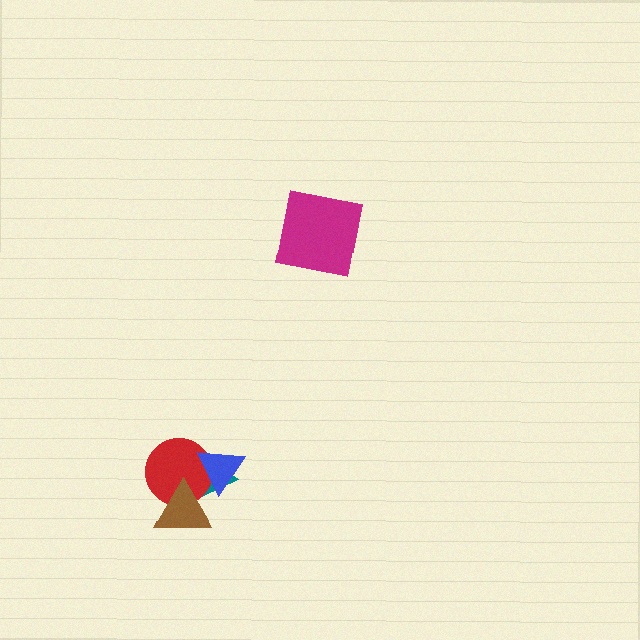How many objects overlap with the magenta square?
0 objects overlap with the magenta square.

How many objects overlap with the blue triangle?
2 objects overlap with the blue triangle.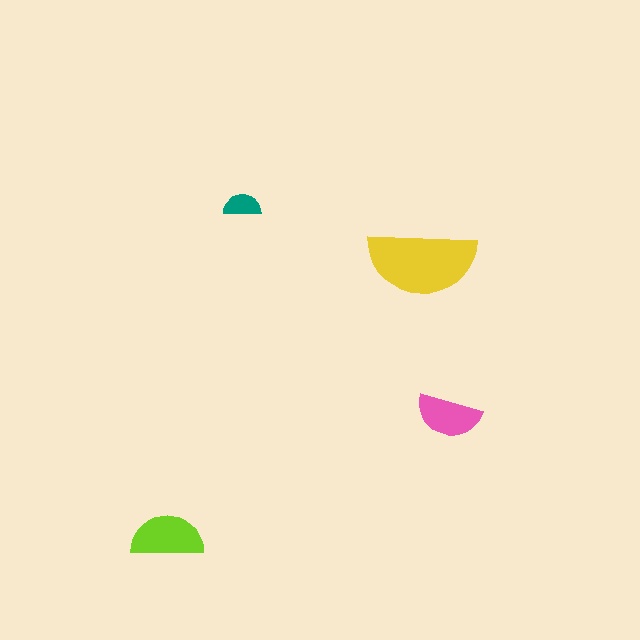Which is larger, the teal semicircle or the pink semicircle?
The pink one.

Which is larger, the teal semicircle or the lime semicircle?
The lime one.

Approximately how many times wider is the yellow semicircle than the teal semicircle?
About 3 times wider.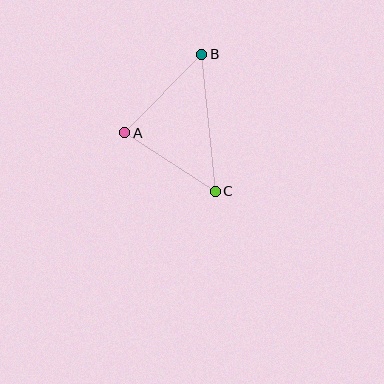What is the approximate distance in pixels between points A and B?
The distance between A and B is approximately 110 pixels.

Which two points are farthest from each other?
Points B and C are farthest from each other.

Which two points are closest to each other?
Points A and C are closest to each other.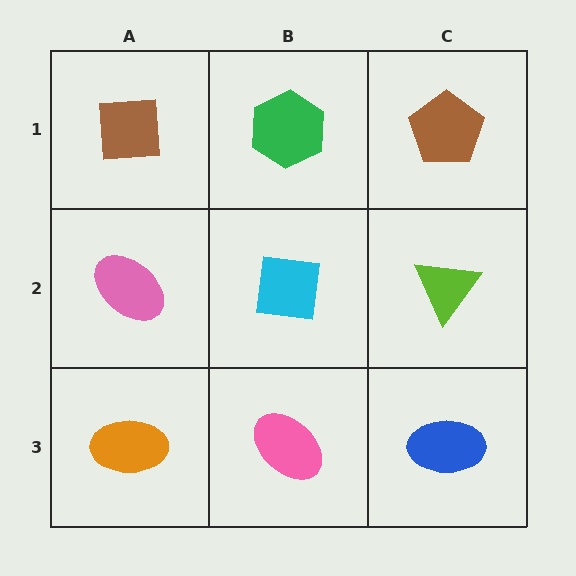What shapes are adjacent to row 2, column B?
A green hexagon (row 1, column B), a pink ellipse (row 3, column B), a pink ellipse (row 2, column A), a lime triangle (row 2, column C).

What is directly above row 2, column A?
A brown square.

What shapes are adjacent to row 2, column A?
A brown square (row 1, column A), an orange ellipse (row 3, column A), a cyan square (row 2, column B).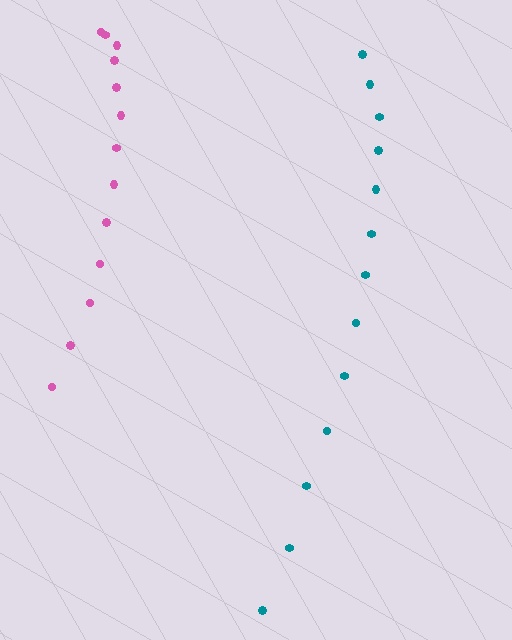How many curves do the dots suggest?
There are 2 distinct paths.